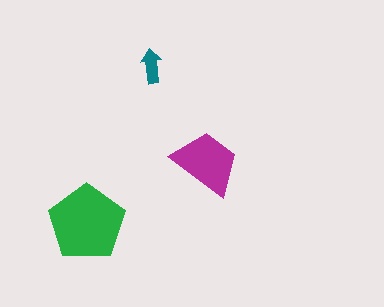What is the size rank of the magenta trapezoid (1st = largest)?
2nd.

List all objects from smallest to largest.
The teal arrow, the magenta trapezoid, the green pentagon.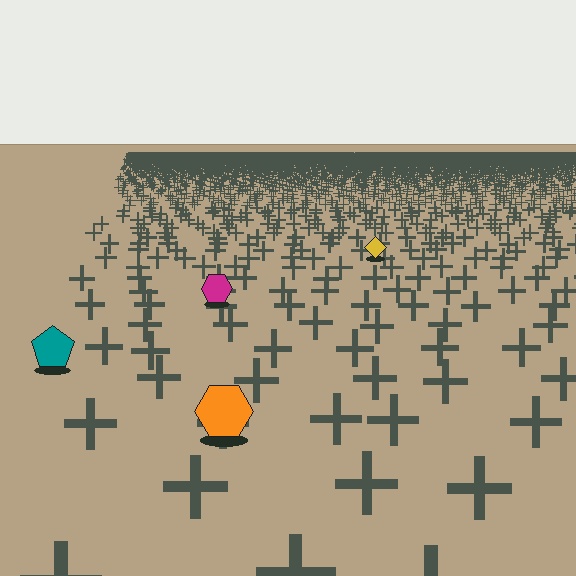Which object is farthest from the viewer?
The yellow diamond is farthest from the viewer. It appears smaller and the ground texture around it is denser.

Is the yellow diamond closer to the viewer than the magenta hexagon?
No. The magenta hexagon is closer — you can tell from the texture gradient: the ground texture is coarser near it.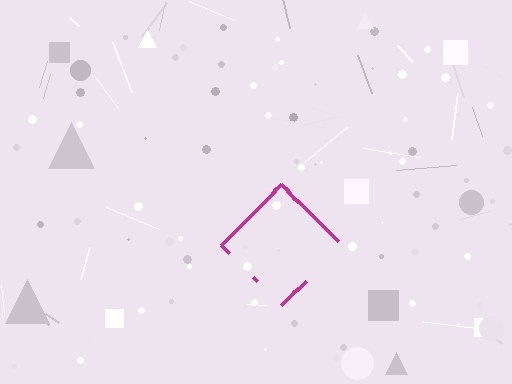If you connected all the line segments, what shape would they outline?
They would outline a diamond.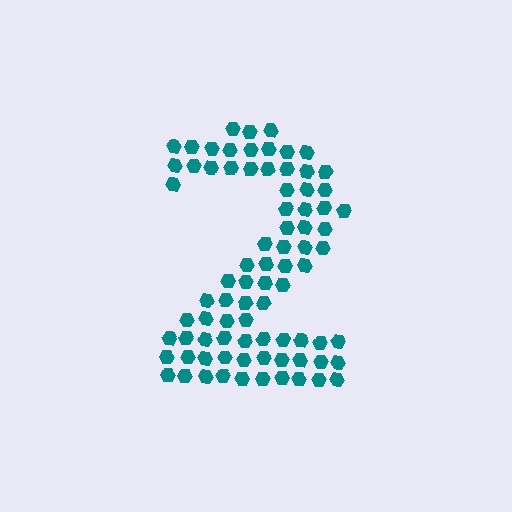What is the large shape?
The large shape is the digit 2.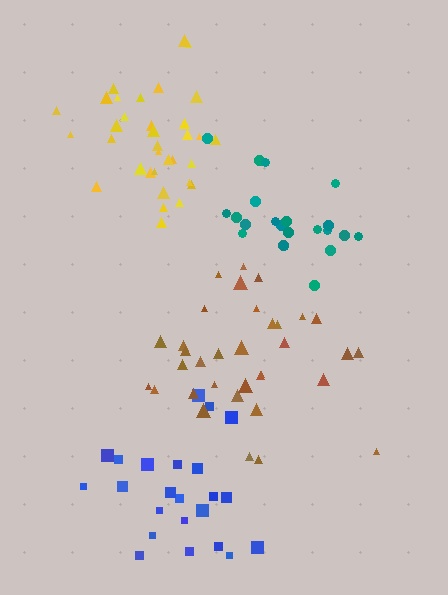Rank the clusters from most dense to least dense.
yellow, brown, teal, blue.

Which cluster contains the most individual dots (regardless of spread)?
Yellow (34).